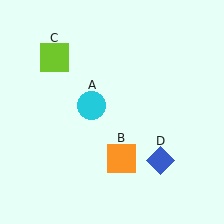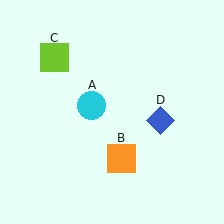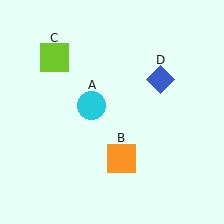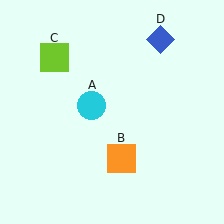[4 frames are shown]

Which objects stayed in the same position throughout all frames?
Cyan circle (object A) and orange square (object B) and lime square (object C) remained stationary.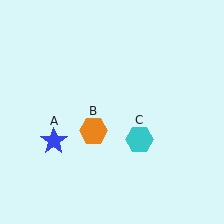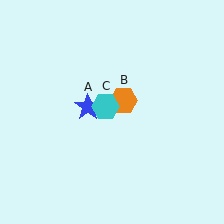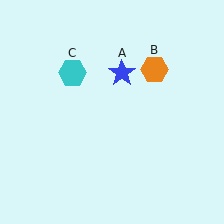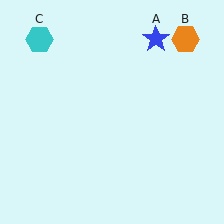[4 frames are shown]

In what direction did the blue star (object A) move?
The blue star (object A) moved up and to the right.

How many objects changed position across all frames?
3 objects changed position: blue star (object A), orange hexagon (object B), cyan hexagon (object C).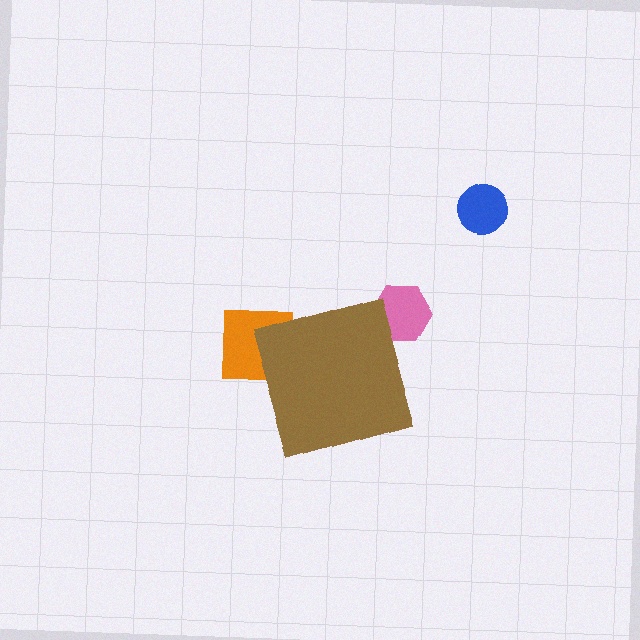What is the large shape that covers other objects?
A brown diamond.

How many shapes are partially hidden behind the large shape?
2 shapes are partially hidden.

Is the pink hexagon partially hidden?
Yes, the pink hexagon is partially hidden behind the brown diamond.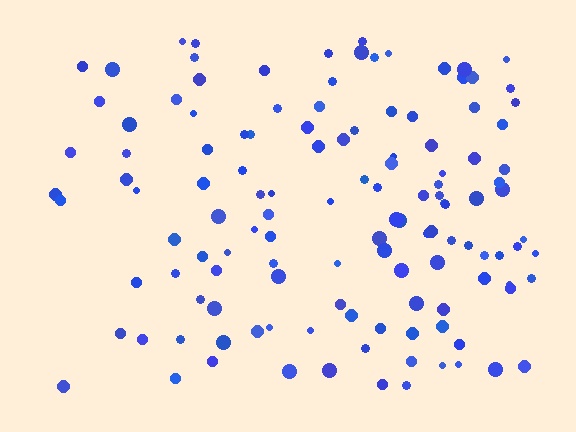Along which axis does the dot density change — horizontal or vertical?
Horizontal.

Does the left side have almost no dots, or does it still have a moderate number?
Still a moderate number, just noticeably fewer than the right.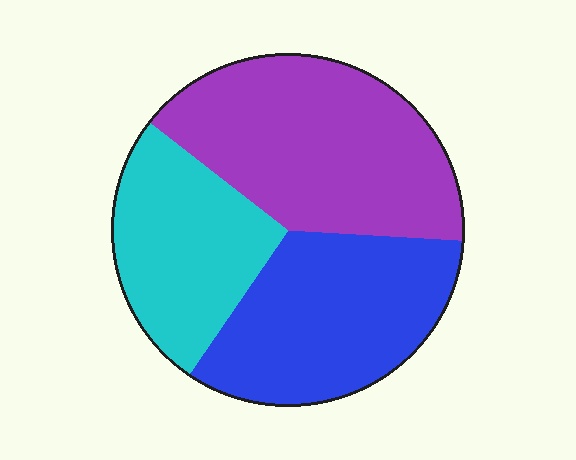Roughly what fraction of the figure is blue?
Blue covers about 35% of the figure.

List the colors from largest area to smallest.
From largest to smallest: purple, blue, cyan.